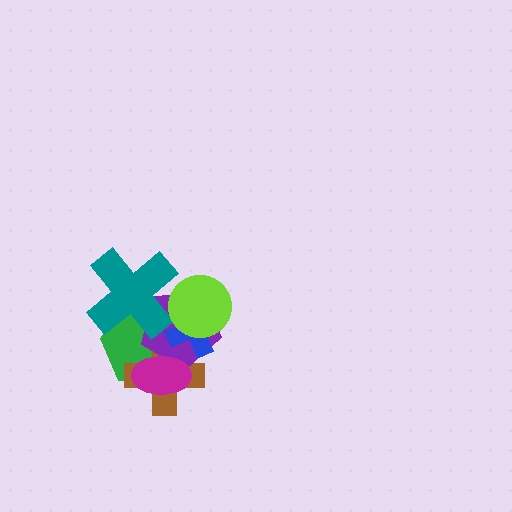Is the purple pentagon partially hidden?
Yes, it is partially covered by another shape.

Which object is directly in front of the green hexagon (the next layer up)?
The brown cross is directly in front of the green hexagon.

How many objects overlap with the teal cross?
3 objects overlap with the teal cross.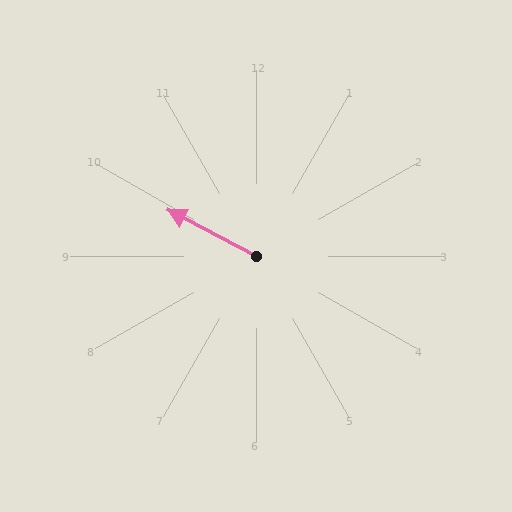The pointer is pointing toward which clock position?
Roughly 10 o'clock.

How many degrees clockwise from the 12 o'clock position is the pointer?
Approximately 298 degrees.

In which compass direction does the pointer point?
Northwest.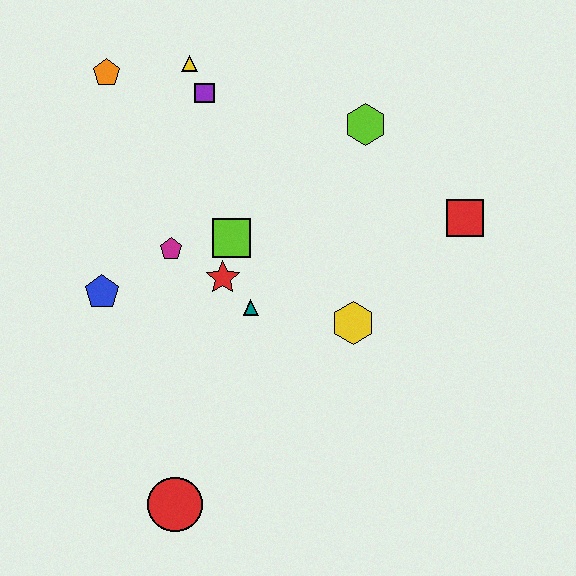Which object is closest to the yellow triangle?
The purple square is closest to the yellow triangle.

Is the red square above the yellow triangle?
No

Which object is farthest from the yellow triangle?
The red circle is farthest from the yellow triangle.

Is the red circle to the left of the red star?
Yes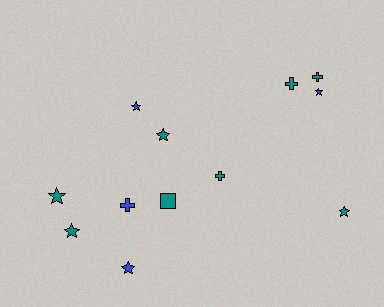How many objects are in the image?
There are 12 objects.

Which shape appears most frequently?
Star, with 7 objects.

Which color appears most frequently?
Teal, with 8 objects.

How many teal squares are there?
There is 1 teal square.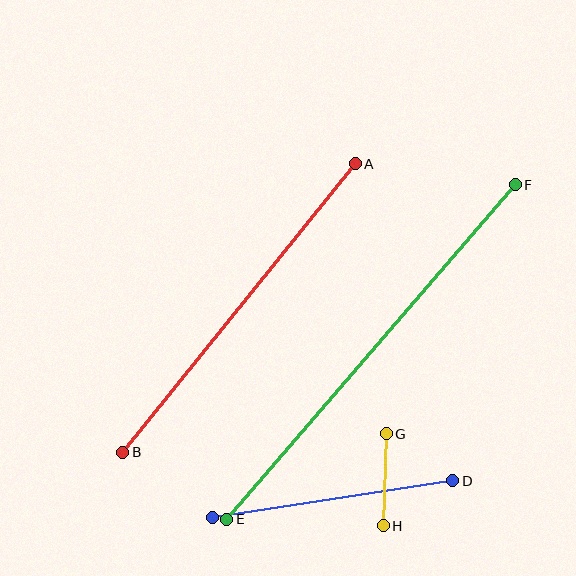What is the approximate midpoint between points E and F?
The midpoint is at approximately (371, 352) pixels.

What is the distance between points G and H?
The distance is approximately 92 pixels.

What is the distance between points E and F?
The distance is approximately 442 pixels.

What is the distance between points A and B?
The distance is approximately 370 pixels.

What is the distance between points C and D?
The distance is approximately 243 pixels.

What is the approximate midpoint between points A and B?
The midpoint is at approximately (239, 308) pixels.